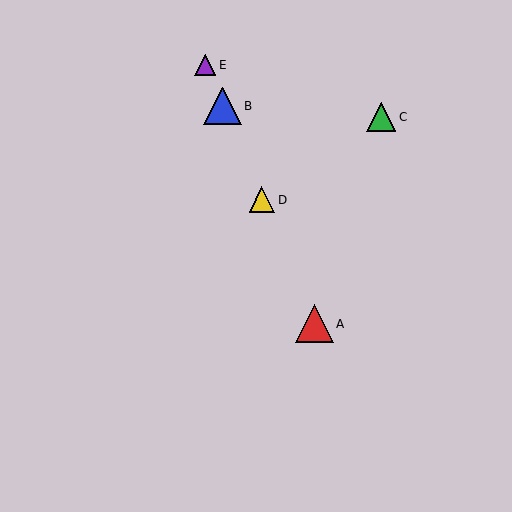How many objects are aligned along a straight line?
4 objects (A, B, D, E) are aligned along a straight line.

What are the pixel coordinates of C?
Object C is at (381, 117).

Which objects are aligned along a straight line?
Objects A, B, D, E are aligned along a straight line.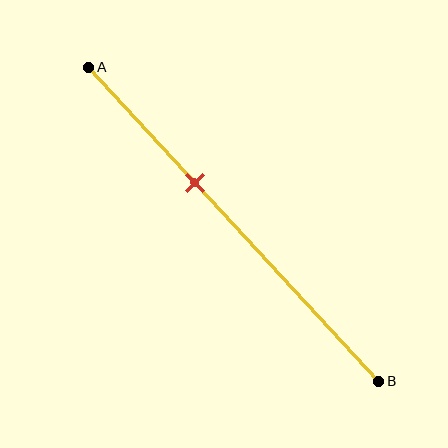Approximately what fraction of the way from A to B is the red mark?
The red mark is approximately 35% of the way from A to B.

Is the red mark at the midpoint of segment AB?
No, the mark is at about 35% from A, not at the 50% midpoint.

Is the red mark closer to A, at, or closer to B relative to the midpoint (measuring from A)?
The red mark is closer to point A than the midpoint of segment AB.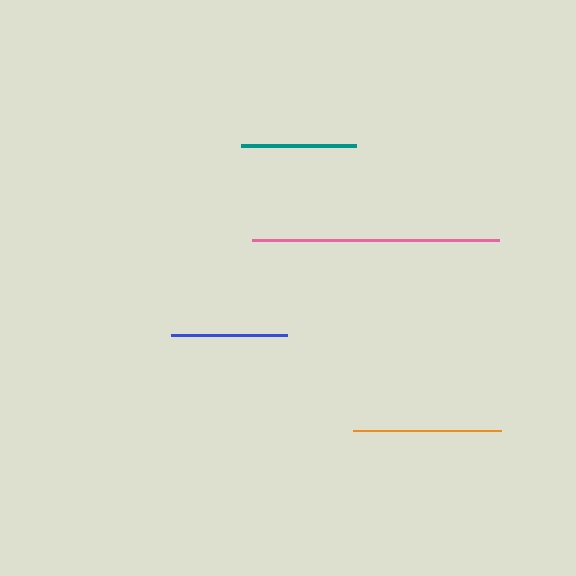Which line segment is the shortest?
The teal line is the shortest at approximately 115 pixels.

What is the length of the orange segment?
The orange segment is approximately 148 pixels long.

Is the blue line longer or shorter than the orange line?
The orange line is longer than the blue line.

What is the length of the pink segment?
The pink segment is approximately 247 pixels long.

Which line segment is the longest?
The pink line is the longest at approximately 247 pixels.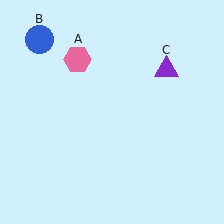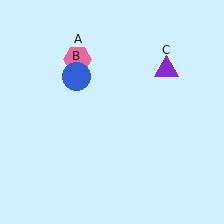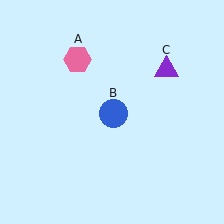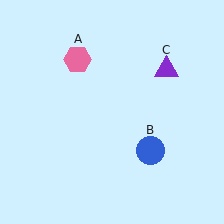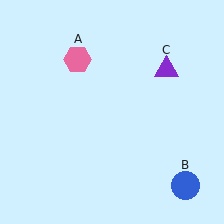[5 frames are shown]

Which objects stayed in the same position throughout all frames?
Pink hexagon (object A) and purple triangle (object C) remained stationary.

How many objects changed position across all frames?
1 object changed position: blue circle (object B).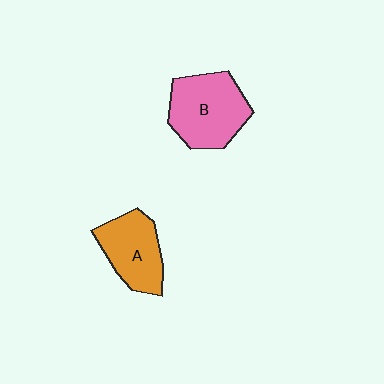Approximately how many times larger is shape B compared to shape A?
Approximately 1.2 times.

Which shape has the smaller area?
Shape A (orange).